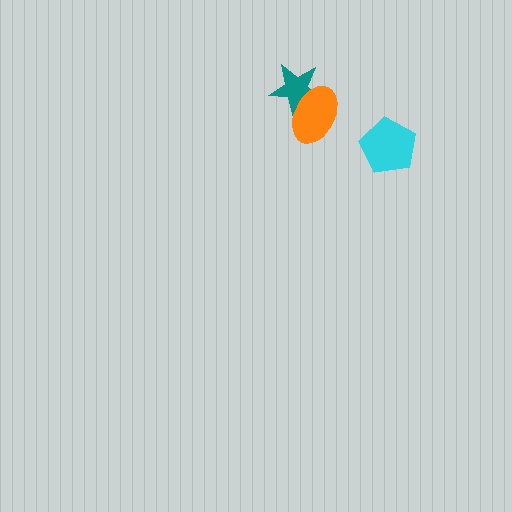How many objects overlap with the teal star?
1 object overlaps with the teal star.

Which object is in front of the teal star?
The orange ellipse is in front of the teal star.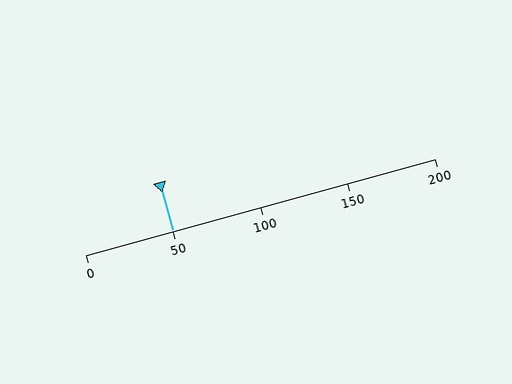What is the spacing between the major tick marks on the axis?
The major ticks are spaced 50 apart.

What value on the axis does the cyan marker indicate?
The marker indicates approximately 50.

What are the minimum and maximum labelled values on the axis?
The axis runs from 0 to 200.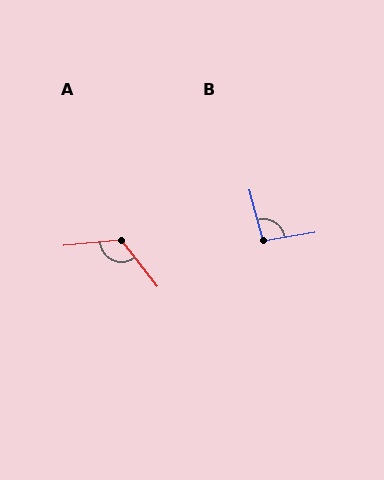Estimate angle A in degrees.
Approximately 123 degrees.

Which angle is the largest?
A, at approximately 123 degrees.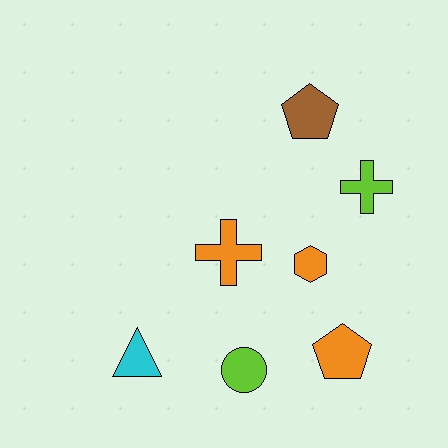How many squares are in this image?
There are no squares.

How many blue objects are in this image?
There are no blue objects.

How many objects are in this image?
There are 7 objects.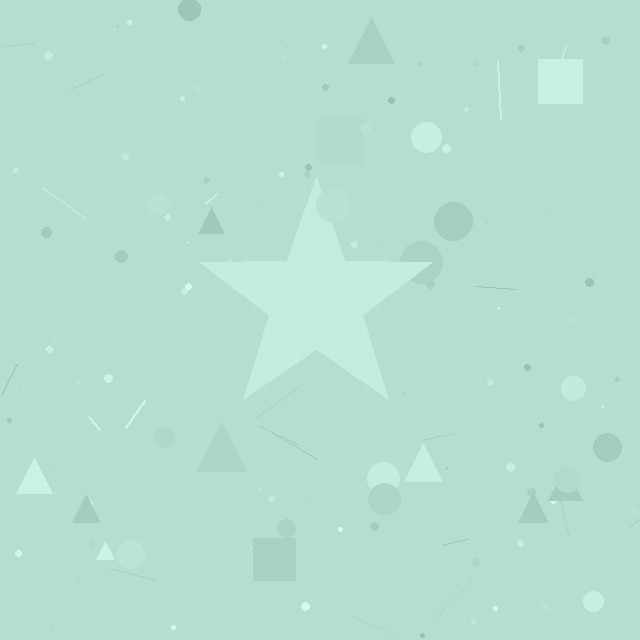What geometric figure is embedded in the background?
A star is embedded in the background.